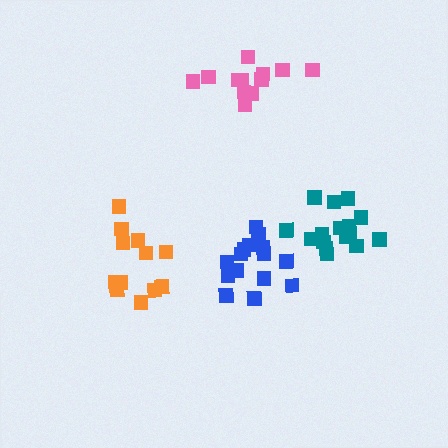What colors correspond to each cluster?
The clusters are colored: blue, teal, pink, orange.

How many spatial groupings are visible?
There are 4 spatial groupings.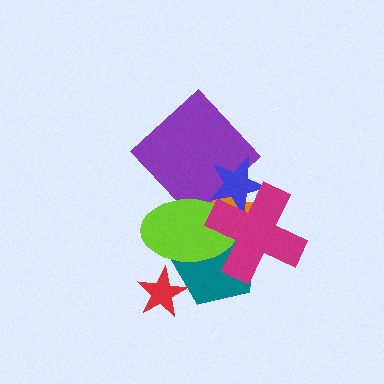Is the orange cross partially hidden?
Yes, it is partially covered by another shape.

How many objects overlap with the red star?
1 object overlaps with the red star.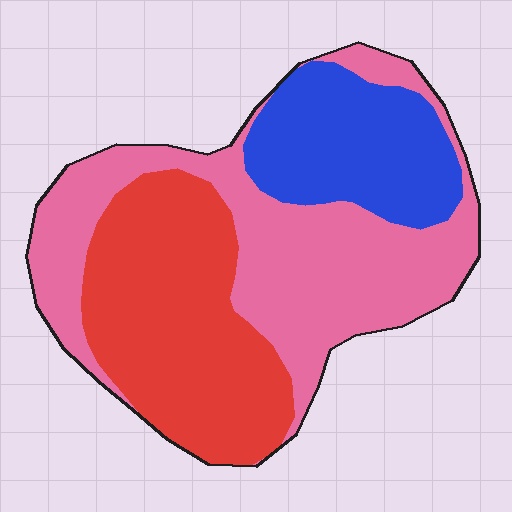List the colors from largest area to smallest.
From largest to smallest: pink, red, blue.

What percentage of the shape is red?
Red covers about 35% of the shape.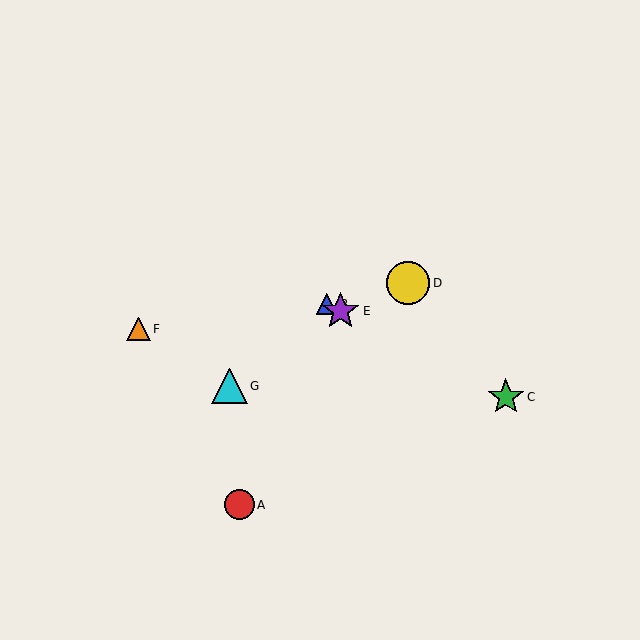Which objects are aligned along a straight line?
Objects B, C, E are aligned along a straight line.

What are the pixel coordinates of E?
Object E is at (340, 311).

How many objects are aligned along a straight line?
3 objects (B, C, E) are aligned along a straight line.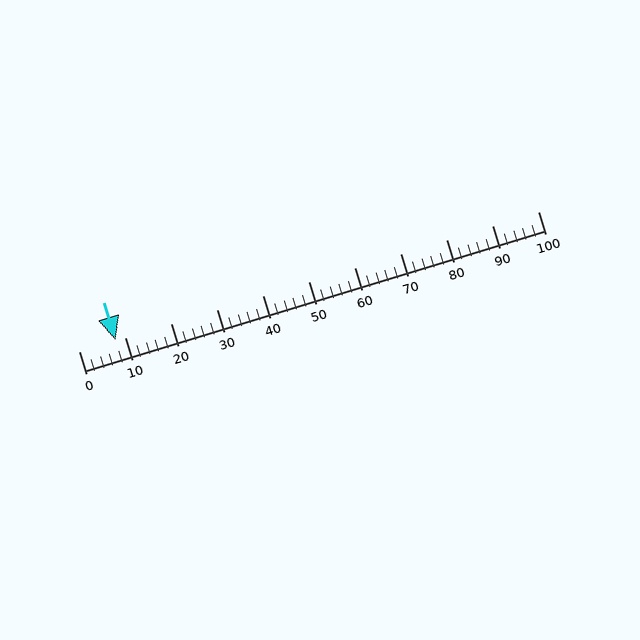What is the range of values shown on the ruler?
The ruler shows values from 0 to 100.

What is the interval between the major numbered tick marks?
The major tick marks are spaced 10 units apart.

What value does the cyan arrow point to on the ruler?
The cyan arrow points to approximately 8.